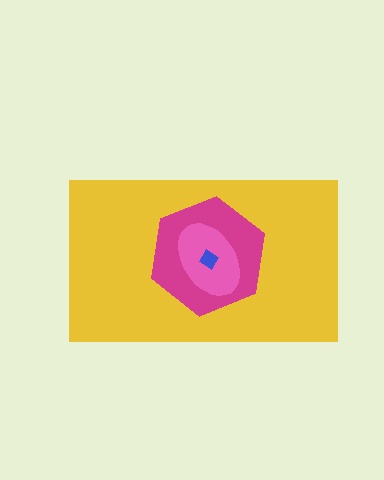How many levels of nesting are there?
4.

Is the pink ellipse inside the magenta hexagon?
Yes.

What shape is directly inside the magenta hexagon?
The pink ellipse.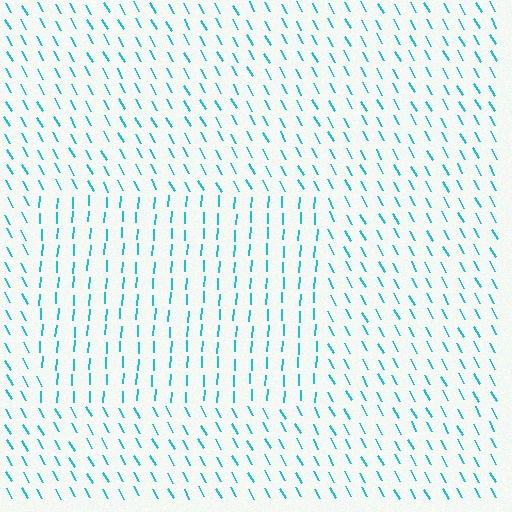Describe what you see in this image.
The image is filled with small cyan line segments. A rectangle region in the image has lines oriented differently from the surrounding lines, creating a visible texture boundary.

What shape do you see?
I see a rectangle.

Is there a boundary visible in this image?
Yes, there is a texture boundary formed by a change in line orientation.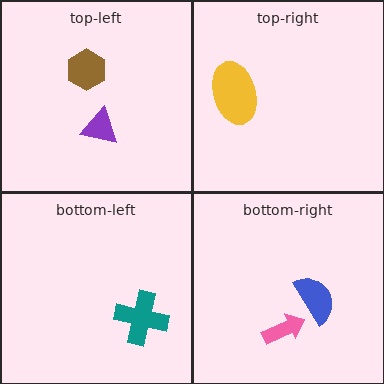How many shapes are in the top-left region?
2.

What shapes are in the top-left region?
The brown hexagon, the purple triangle.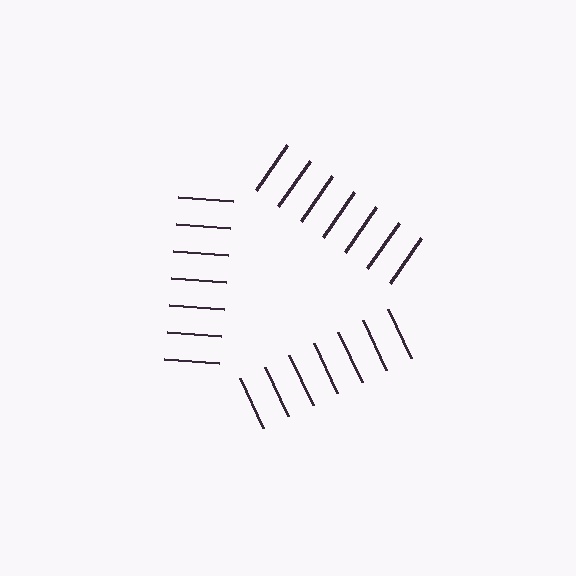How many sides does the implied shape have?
3 sides — the line-ends trace a triangle.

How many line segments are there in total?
21 — 7 along each of the 3 edges.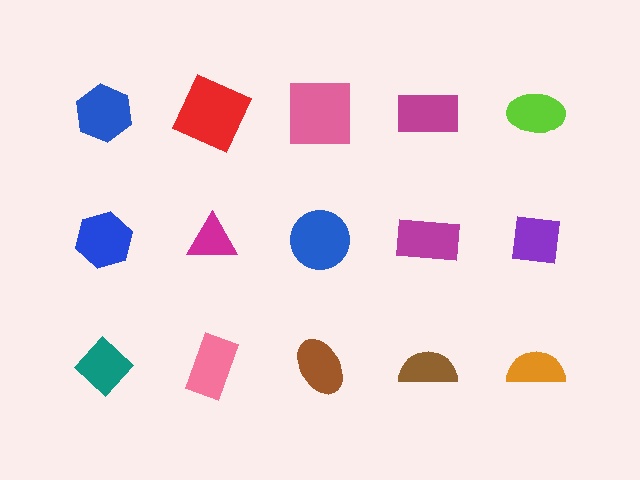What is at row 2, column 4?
A magenta rectangle.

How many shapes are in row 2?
5 shapes.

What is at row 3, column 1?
A teal diamond.